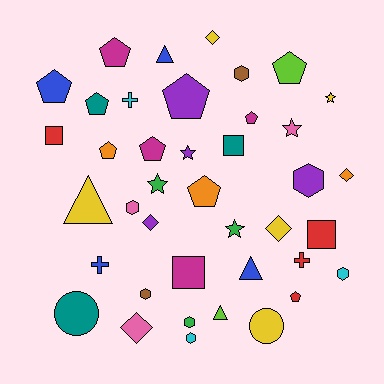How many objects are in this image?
There are 40 objects.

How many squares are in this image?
There are 4 squares.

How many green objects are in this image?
There are 3 green objects.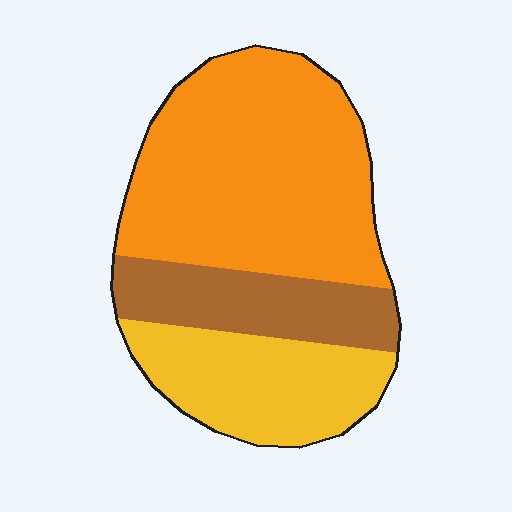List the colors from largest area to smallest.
From largest to smallest: orange, yellow, brown.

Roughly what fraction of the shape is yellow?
Yellow covers roughly 25% of the shape.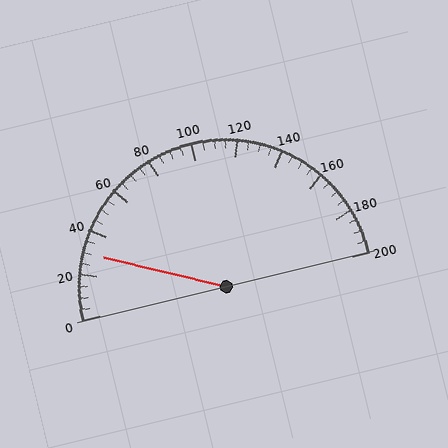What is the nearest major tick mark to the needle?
The nearest major tick mark is 40.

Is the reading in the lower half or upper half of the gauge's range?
The reading is in the lower half of the range (0 to 200).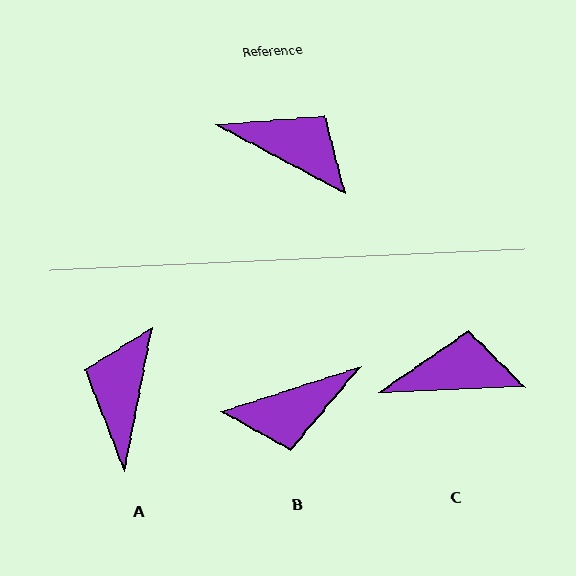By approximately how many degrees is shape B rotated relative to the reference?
Approximately 134 degrees clockwise.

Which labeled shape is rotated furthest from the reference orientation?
B, about 134 degrees away.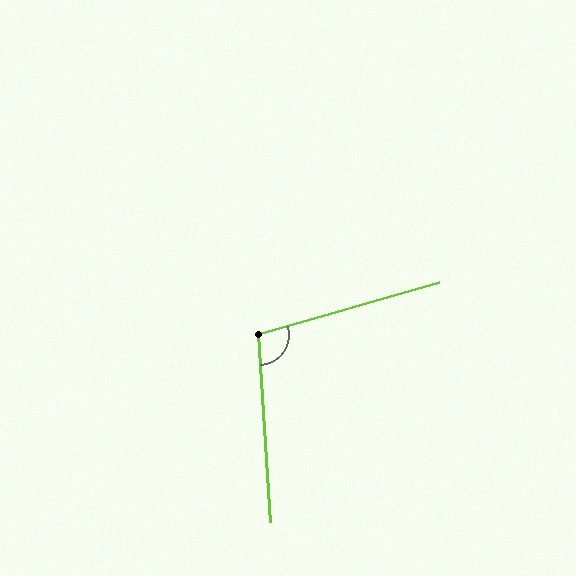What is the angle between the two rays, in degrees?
Approximately 103 degrees.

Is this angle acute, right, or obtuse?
It is obtuse.